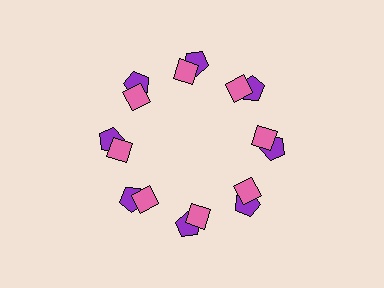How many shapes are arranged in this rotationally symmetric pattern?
There are 16 shapes, arranged in 8 groups of 2.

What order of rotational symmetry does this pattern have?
This pattern has 8-fold rotational symmetry.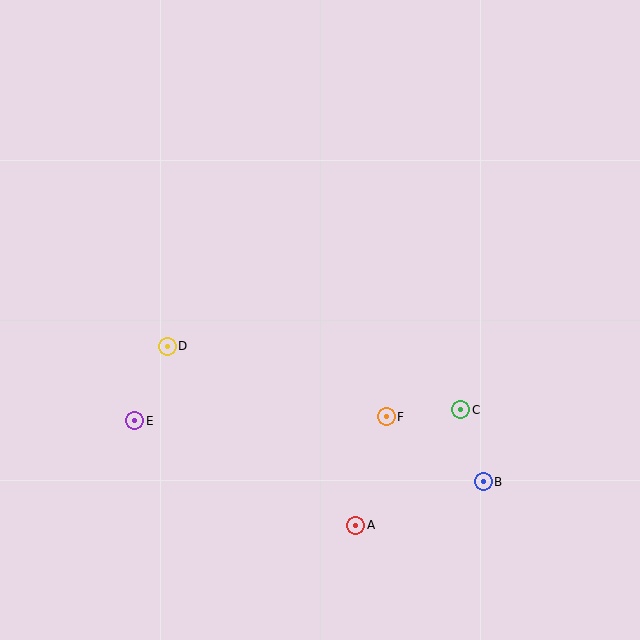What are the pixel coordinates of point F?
Point F is at (386, 417).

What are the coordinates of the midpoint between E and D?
The midpoint between E and D is at (151, 383).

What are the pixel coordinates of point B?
Point B is at (483, 482).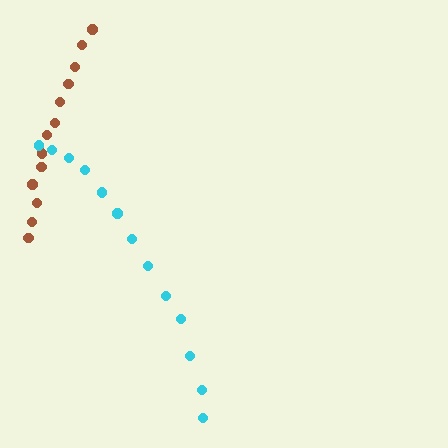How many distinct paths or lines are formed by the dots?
There are 2 distinct paths.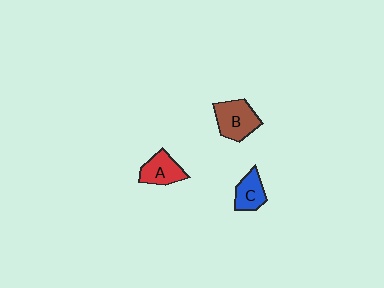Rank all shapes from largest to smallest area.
From largest to smallest: B (brown), A (red), C (blue).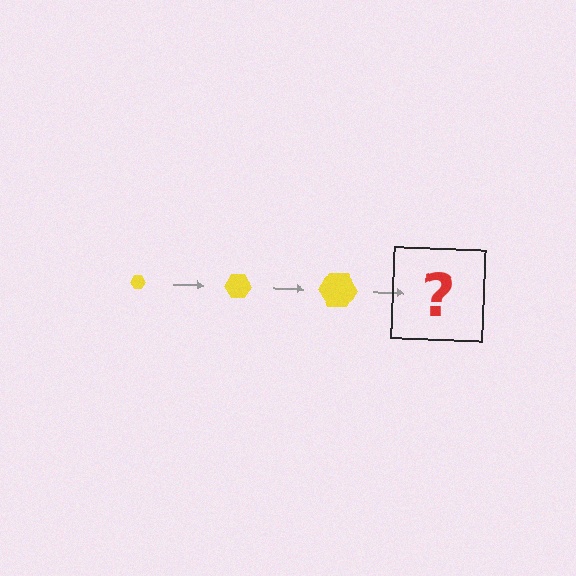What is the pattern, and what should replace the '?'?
The pattern is that the hexagon gets progressively larger each step. The '?' should be a yellow hexagon, larger than the previous one.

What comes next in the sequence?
The next element should be a yellow hexagon, larger than the previous one.